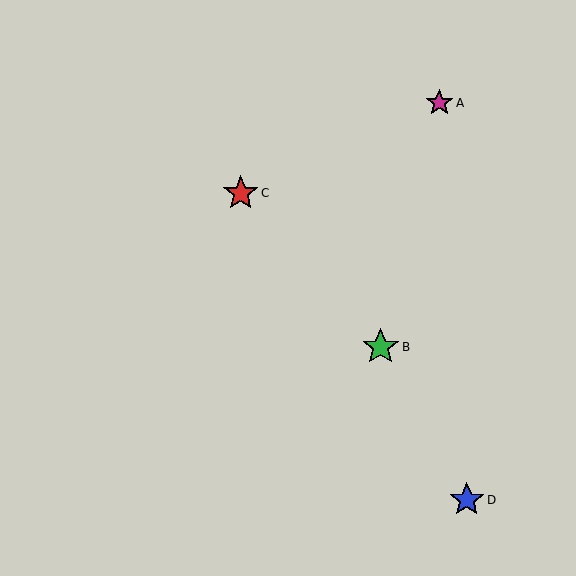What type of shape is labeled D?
Shape D is a blue star.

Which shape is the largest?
The green star (labeled B) is the largest.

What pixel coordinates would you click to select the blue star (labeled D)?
Click at (467, 500) to select the blue star D.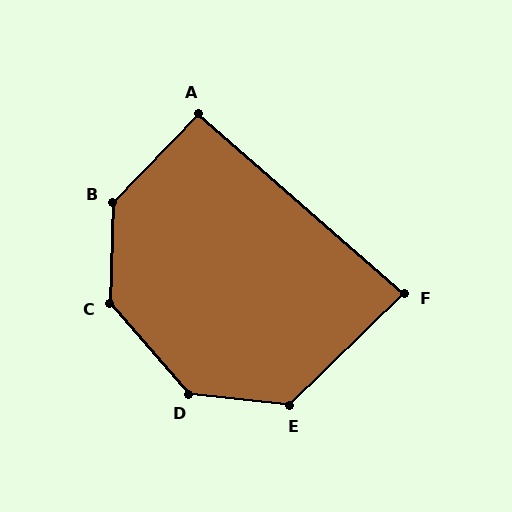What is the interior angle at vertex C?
Approximately 138 degrees (obtuse).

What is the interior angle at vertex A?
Approximately 93 degrees (approximately right).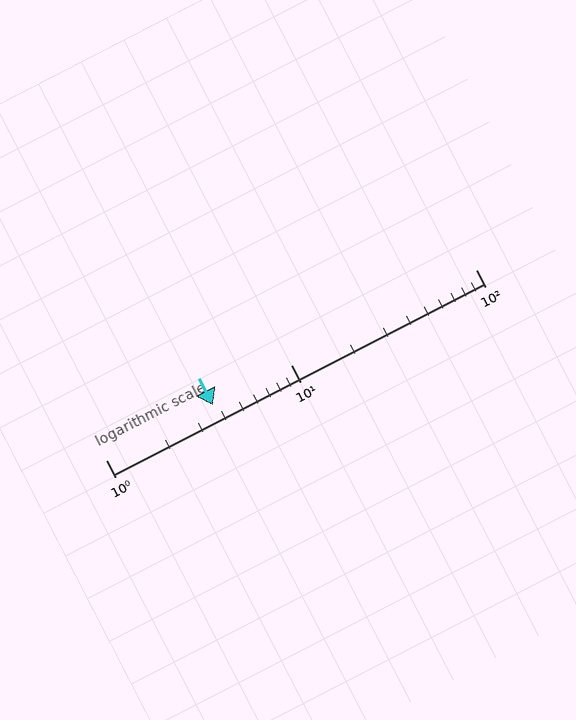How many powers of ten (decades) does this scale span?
The scale spans 2 decades, from 1 to 100.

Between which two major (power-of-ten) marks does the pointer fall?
The pointer is between 1 and 10.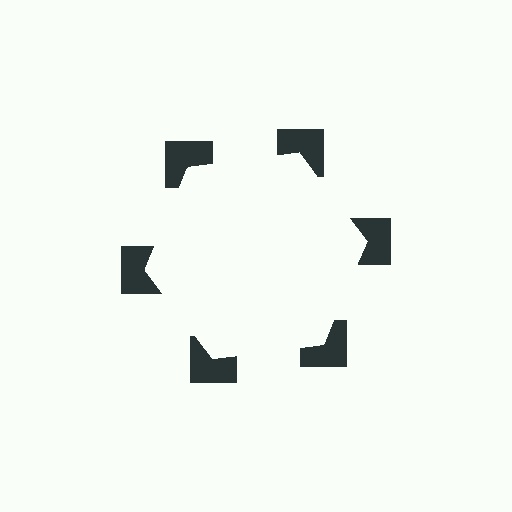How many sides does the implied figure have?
6 sides.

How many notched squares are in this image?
There are 6 — one at each vertex of the illusory hexagon.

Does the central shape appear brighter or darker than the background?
It typically appears slightly brighter than the background, even though no actual brightness change is drawn.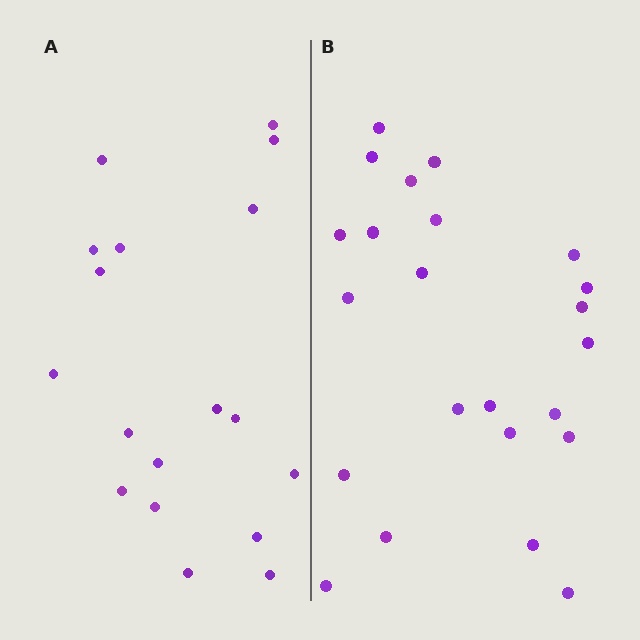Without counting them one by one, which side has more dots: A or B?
Region B (the right region) has more dots.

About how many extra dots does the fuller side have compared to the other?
Region B has about 5 more dots than region A.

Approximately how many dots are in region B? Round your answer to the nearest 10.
About 20 dots. (The exact count is 23, which rounds to 20.)